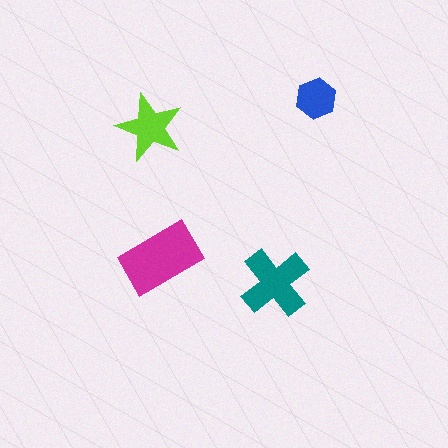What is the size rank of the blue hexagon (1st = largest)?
4th.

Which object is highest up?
The blue hexagon is topmost.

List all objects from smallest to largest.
The blue hexagon, the lime star, the teal cross, the magenta rectangle.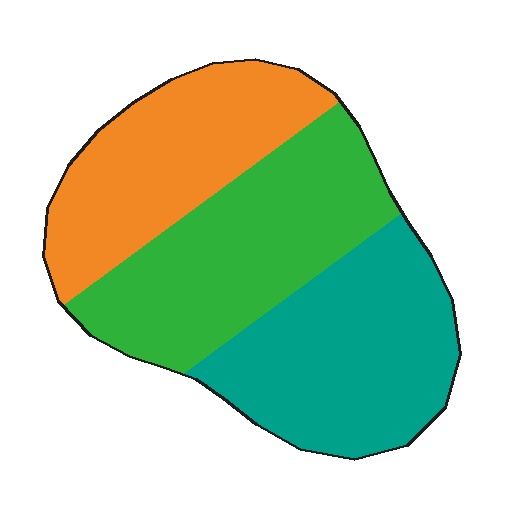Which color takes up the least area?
Orange, at roughly 30%.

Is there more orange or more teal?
Teal.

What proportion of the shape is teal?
Teal covers roughly 35% of the shape.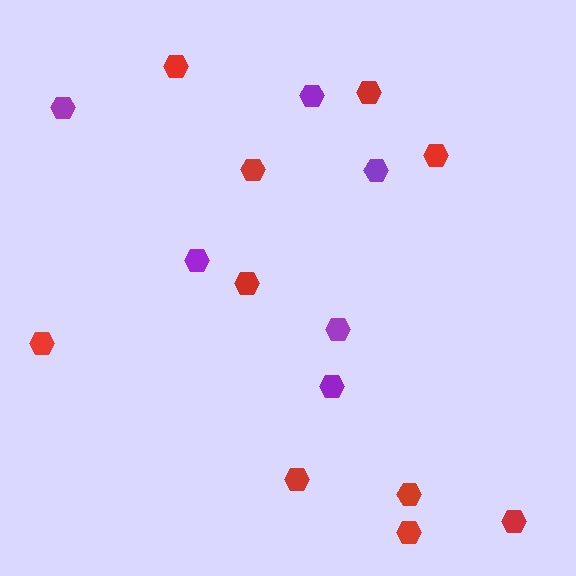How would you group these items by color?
There are 2 groups: one group of purple hexagons (6) and one group of red hexagons (10).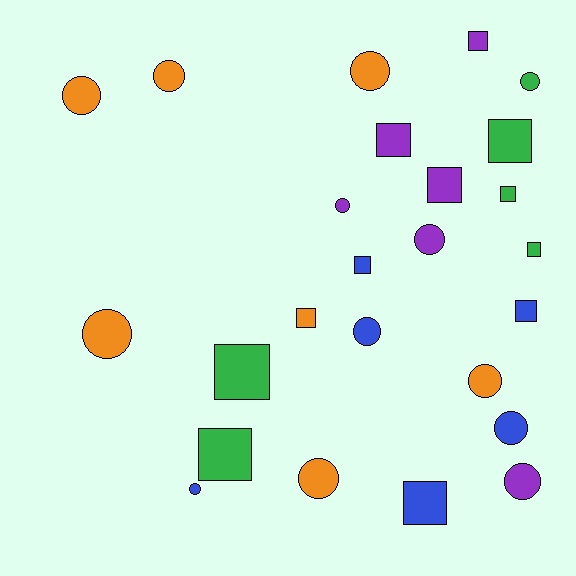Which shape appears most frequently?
Circle, with 13 objects.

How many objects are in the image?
There are 25 objects.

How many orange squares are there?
There is 1 orange square.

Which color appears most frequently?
Orange, with 7 objects.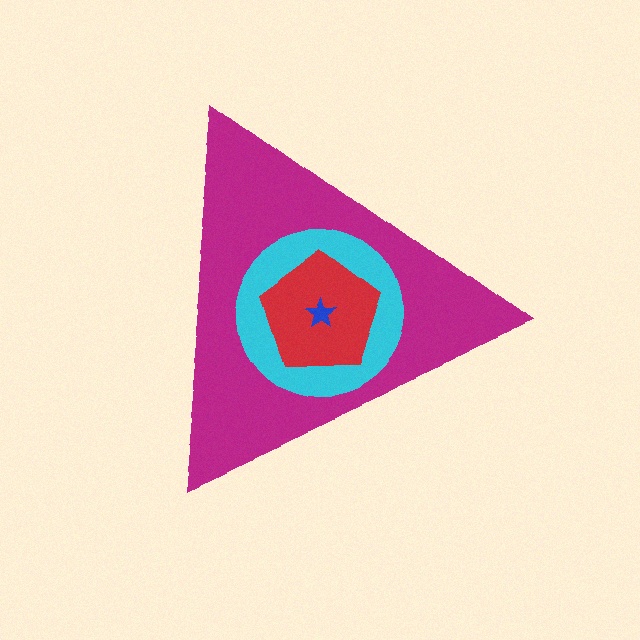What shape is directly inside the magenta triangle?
The cyan circle.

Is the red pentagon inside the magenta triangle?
Yes.